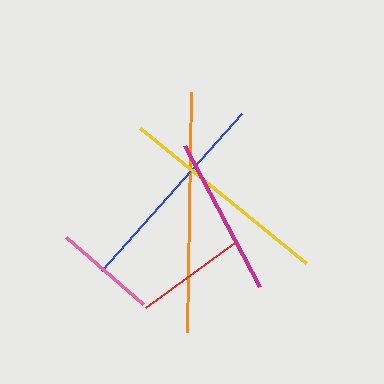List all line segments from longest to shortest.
From longest to shortest: orange, yellow, blue, magenta, red, pink.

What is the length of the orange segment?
The orange segment is approximately 240 pixels long.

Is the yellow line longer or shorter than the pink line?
The yellow line is longer than the pink line.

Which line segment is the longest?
The orange line is the longest at approximately 240 pixels.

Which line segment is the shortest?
The pink line is the shortest at approximately 102 pixels.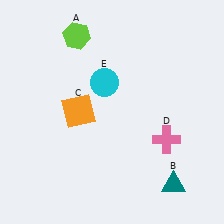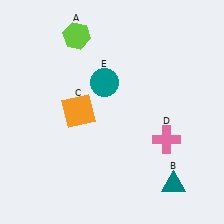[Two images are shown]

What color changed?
The circle (E) changed from cyan in Image 1 to teal in Image 2.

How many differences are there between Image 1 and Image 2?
There is 1 difference between the two images.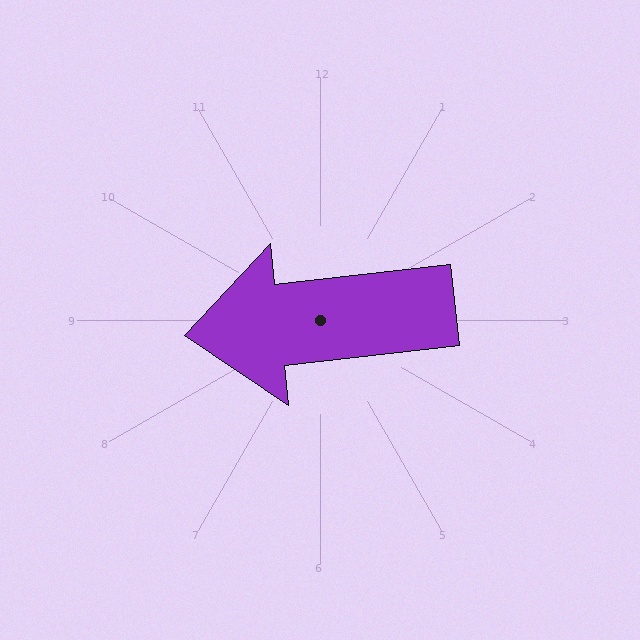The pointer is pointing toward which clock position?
Roughly 9 o'clock.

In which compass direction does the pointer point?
West.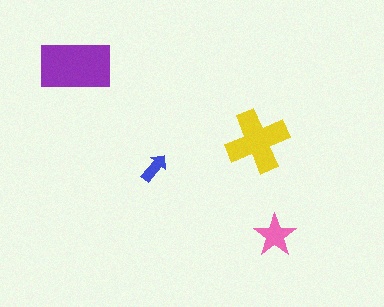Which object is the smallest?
The blue arrow.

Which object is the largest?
The purple rectangle.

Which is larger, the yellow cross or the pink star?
The yellow cross.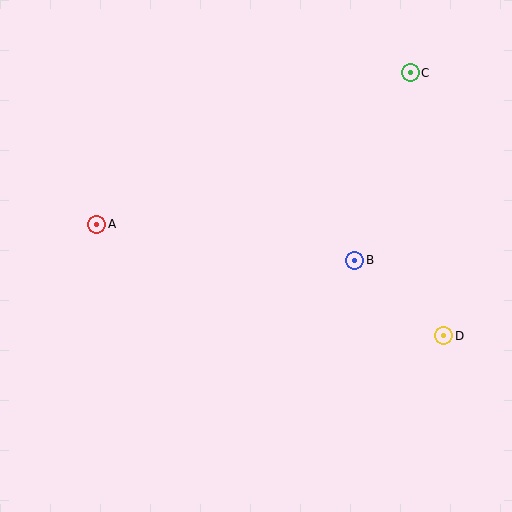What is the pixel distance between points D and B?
The distance between D and B is 117 pixels.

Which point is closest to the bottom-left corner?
Point A is closest to the bottom-left corner.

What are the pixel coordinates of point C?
Point C is at (410, 73).